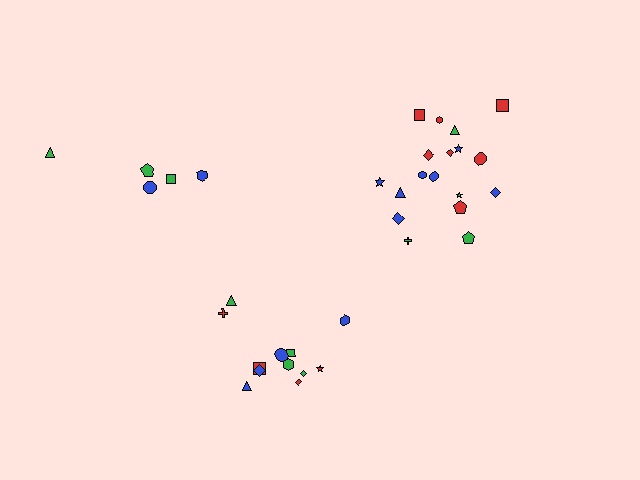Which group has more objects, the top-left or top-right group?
The top-right group.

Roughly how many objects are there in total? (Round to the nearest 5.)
Roughly 35 objects in total.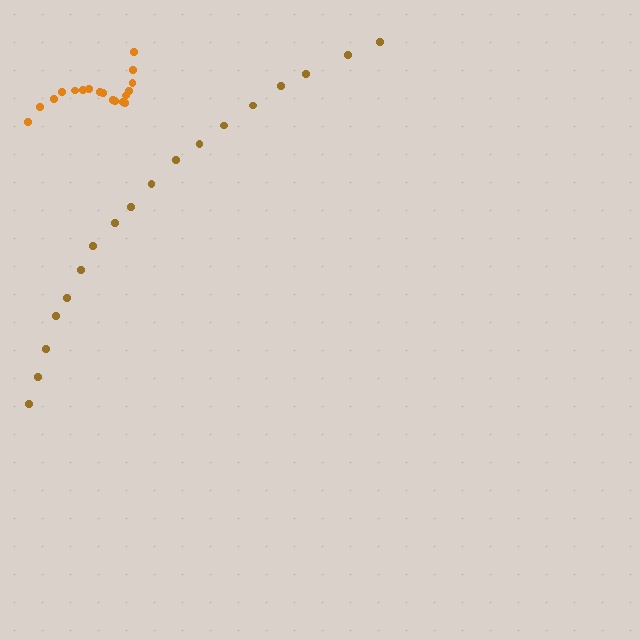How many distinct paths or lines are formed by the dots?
There are 2 distinct paths.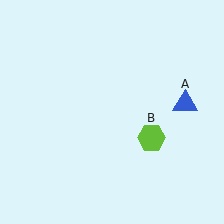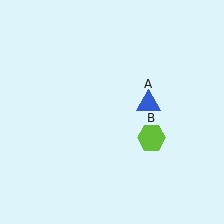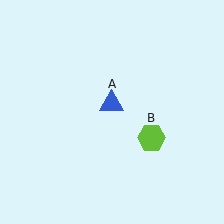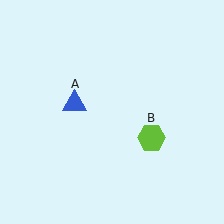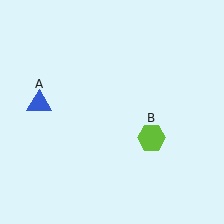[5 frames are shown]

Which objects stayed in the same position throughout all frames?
Lime hexagon (object B) remained stationary.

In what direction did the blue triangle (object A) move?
The blue triangle (object A) moved left.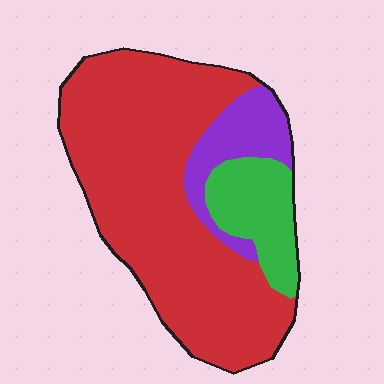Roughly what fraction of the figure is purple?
Purple covers roughly 15% of the figure.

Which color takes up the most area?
Red, at roughly 70%.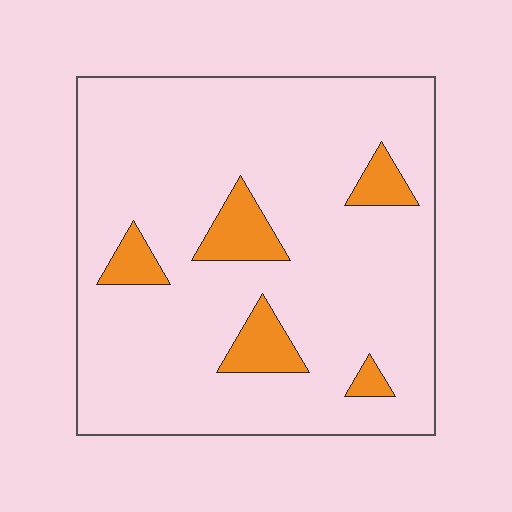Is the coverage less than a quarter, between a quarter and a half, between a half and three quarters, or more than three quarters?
Less than a quarter.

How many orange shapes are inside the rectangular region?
5.